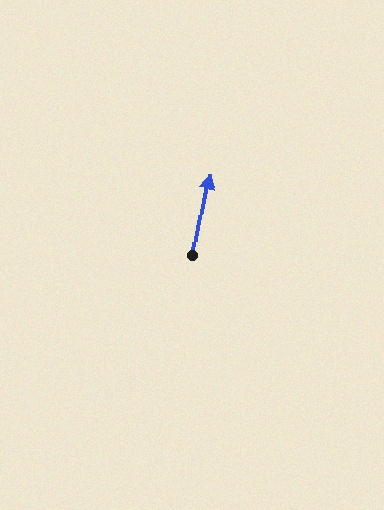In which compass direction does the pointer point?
North.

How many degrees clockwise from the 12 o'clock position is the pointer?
Approximately 11 degrees.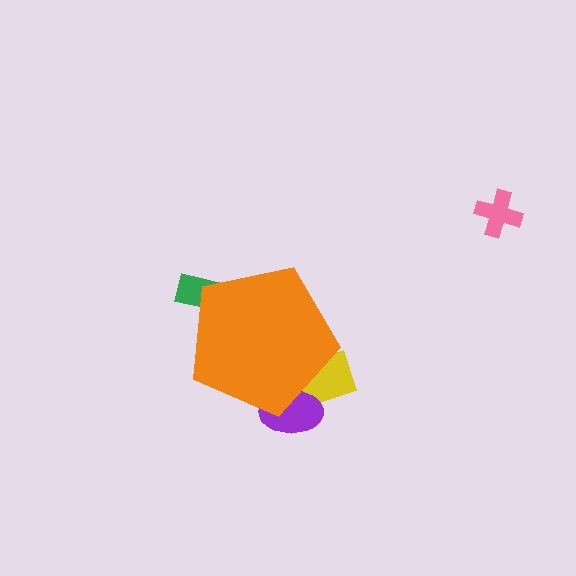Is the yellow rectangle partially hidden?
Yes, the yellow rectangle is partially hidden behind the orange pentagon.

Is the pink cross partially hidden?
No, the pink cross is fully visible.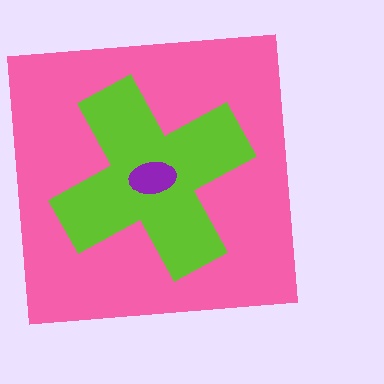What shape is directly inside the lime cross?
The purple ellipse.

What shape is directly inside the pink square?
The lime cross.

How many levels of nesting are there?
3.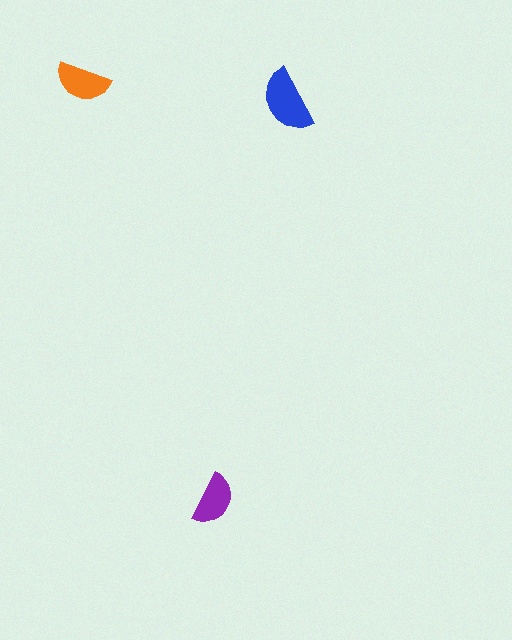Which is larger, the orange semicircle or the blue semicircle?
The blue one.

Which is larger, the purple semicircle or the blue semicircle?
The blue one.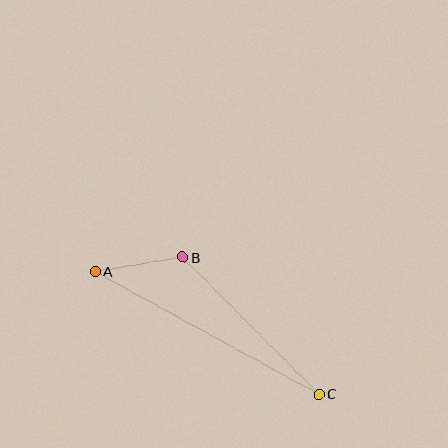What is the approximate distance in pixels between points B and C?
The distance between B and C is approximately 193 pixels.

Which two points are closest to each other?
Points A and B are closest to each other.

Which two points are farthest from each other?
Points A and C are farthest from each other.